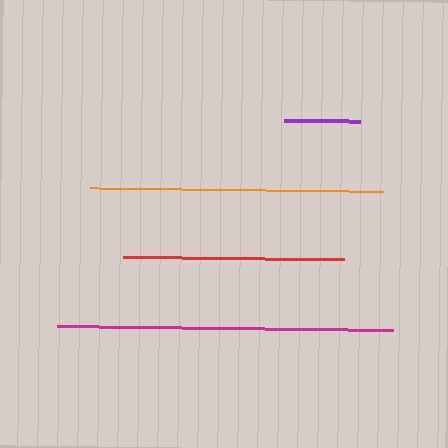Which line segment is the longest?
The magenta line is the longest at approximately 336 pixels.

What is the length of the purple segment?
The purple segment is approximately 76 pixels long.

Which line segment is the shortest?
The purple line is the shortest at approximately 76 pixels.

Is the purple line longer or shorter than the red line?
The red line is longer than the purple line.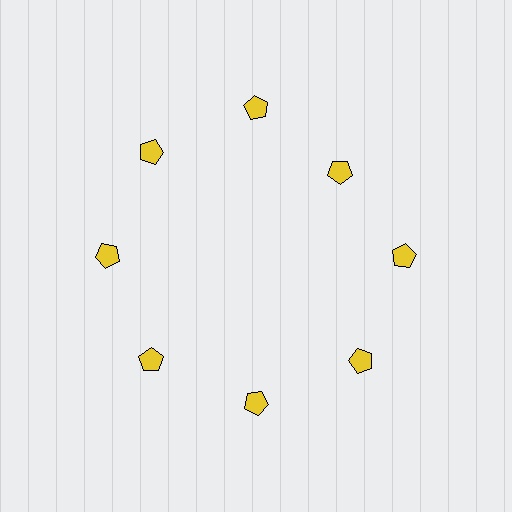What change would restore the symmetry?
The symmetry would be restored by moving it outward, back onto the ring so that all 8 pentagons sit at equal angles and equal distance from the center.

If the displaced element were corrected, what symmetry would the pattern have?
It would have 8-fold rotational symmetry — the pattern would map onto itself every 45 degrees.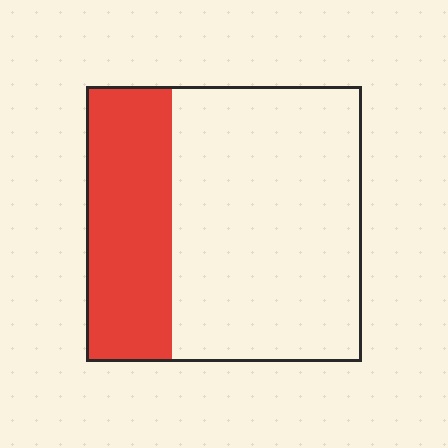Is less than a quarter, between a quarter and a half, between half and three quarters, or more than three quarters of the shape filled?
Between a quarter and a half.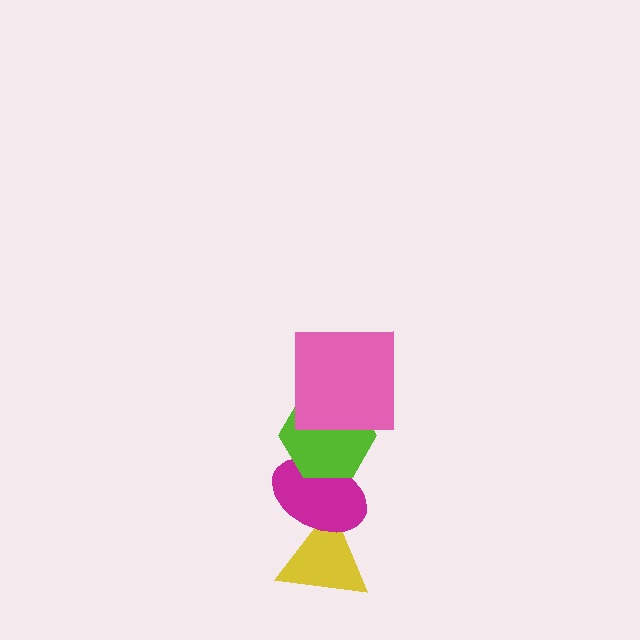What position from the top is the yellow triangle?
The yellow triangle is 4th from the top.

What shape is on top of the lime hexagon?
The pink square is on top of the lime hexagon.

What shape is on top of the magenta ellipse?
The lime hexagon is on top of the magenta ellipse.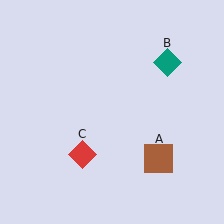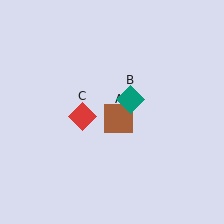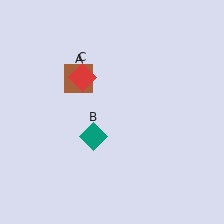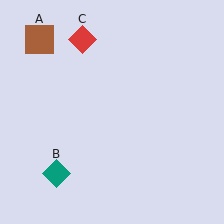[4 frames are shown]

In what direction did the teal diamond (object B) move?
The teal diamond (object B) moved down and to the left.